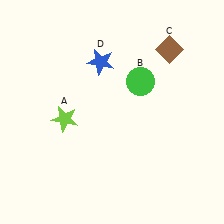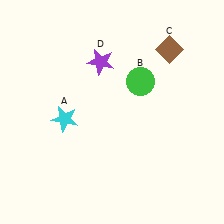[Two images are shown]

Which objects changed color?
A changed from lime to cyan. D changed from blue to purple.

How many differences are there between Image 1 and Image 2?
There are 2 differences between the two images.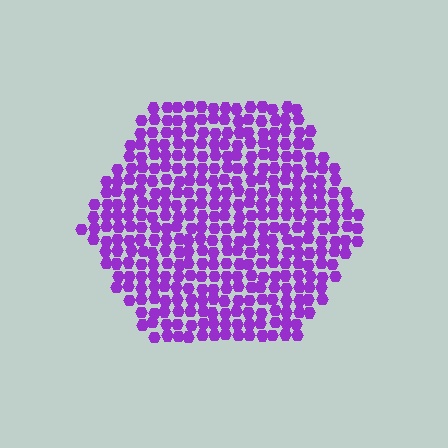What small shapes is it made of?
It is made of small hexagons.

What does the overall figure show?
The overall figure shows a hexagon.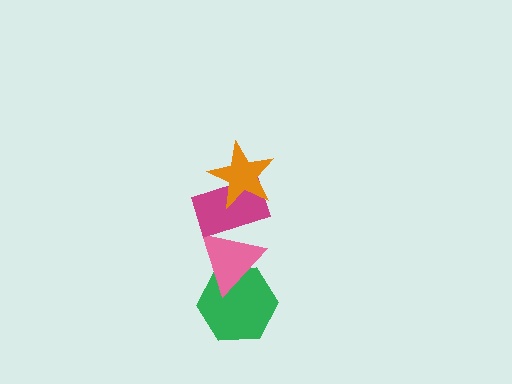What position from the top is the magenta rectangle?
The magenta rectangle is 2nd from the top.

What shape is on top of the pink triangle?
The magenta rectangle is on top of the pink triangle.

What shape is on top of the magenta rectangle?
The orange star is on top of the magenta rectangle.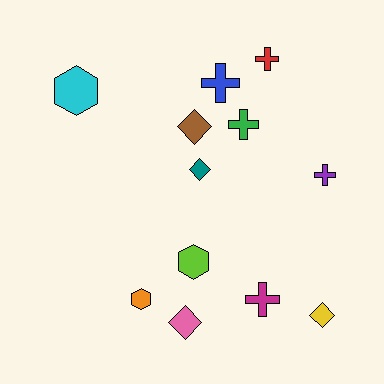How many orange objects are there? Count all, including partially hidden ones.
There is 1 orange object.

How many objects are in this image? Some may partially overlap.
There are 12 objects.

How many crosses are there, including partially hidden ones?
There are 5 crosses.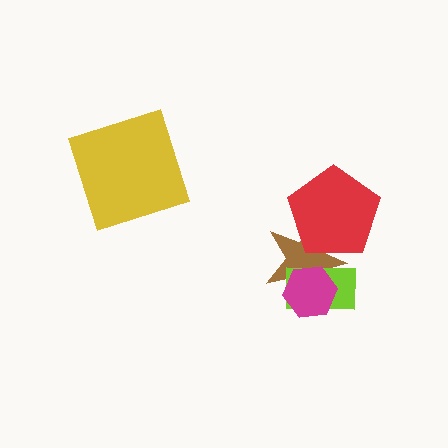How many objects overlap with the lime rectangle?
2 objects overlap with the lime rectangle.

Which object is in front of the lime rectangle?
The magenta hexagon is in front of the lime rectangle.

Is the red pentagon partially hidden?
No, no other shape covers it.